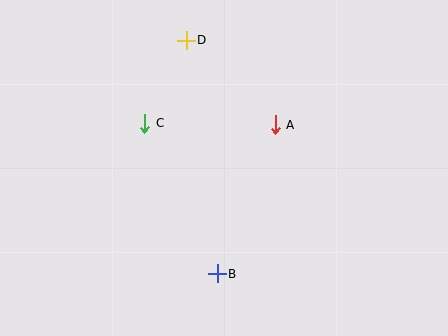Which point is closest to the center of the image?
Point A at (275, 125) is closest to the center.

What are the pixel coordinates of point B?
Point B is at (217, 274).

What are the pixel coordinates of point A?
Point A is at (275, 125).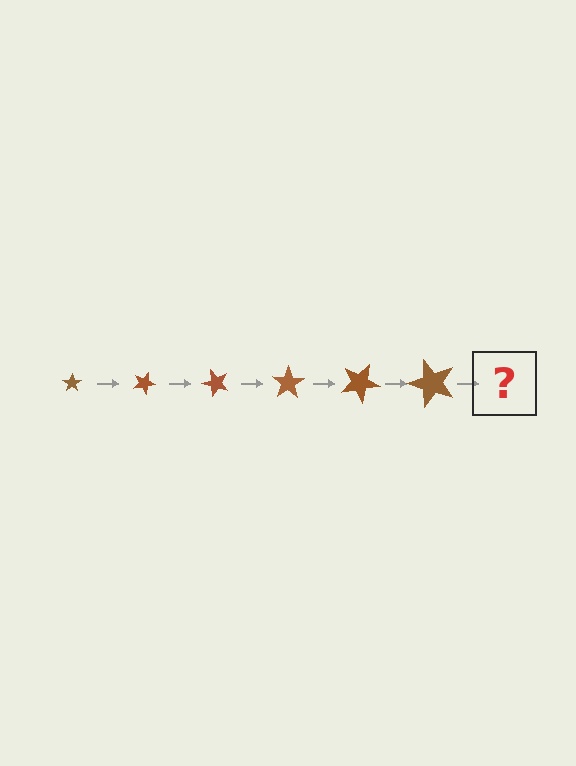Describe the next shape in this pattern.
It should be a star, larger than the previous one and rotated 150 degrees from the start.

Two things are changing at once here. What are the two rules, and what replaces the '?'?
The two rules are that the star grows larger each step and it rotates 25 degrees each step. The '?' should be a star, larger than the previous one and rotated 150 degrees from the start.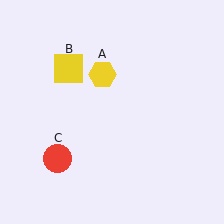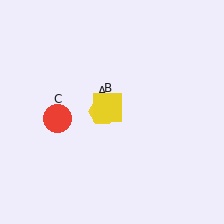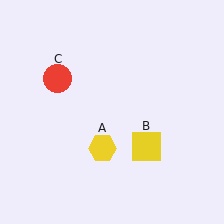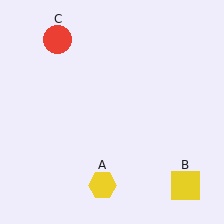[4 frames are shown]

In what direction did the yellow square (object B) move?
The yellow square (object B) moved down and to the right.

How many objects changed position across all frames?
3 objects changed position: yellow hexagon (object A), yellow square (object B), red circle (object C).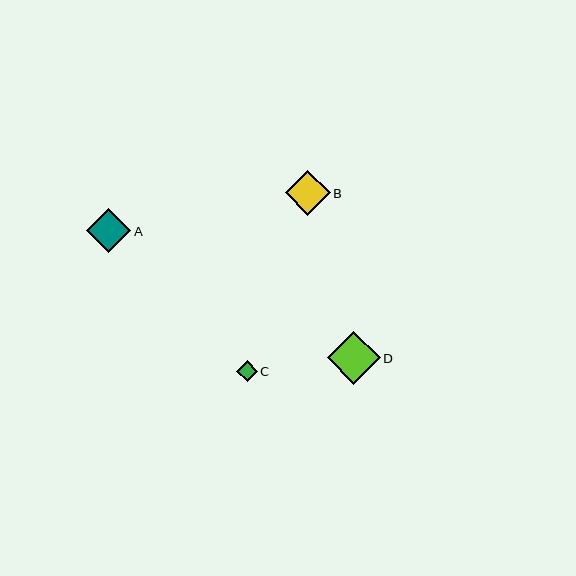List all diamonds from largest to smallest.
From largest to smallest: D, B, A, C.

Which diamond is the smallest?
Diamond C is the smallest with a size of approximately 21 pixels.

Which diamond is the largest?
Diamond D is the largest with a size of approximately 53 pixels.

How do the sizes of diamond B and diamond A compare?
Diamond B and diamond A are approximately the same size.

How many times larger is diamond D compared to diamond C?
Diamond D is approximately 2.6 times the size of diamond C.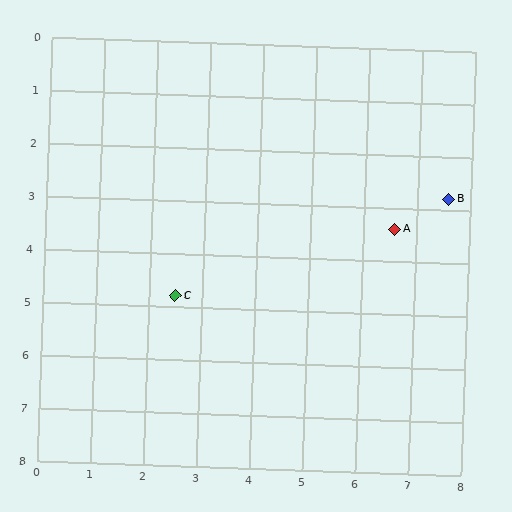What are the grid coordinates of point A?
Point A is at approximately (6.6, 3.4).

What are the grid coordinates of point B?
Point B is at approximately (7.6, 2.8).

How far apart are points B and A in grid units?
Points B and A are about 1.2 grid units apart.